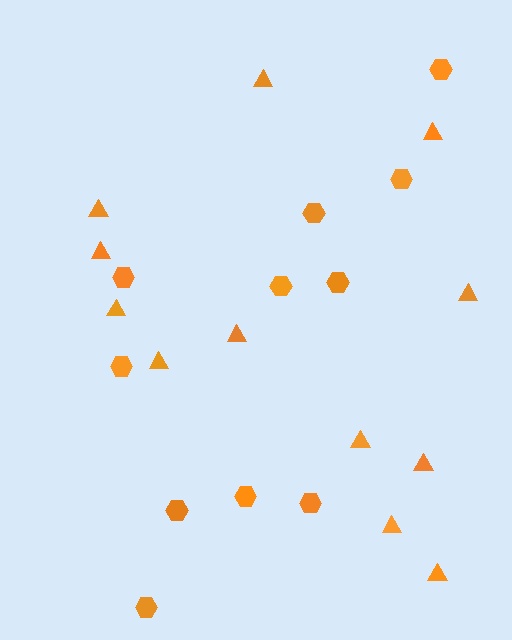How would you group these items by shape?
There are 2 groups: one group of triangles (12) and one group of hexagons (11).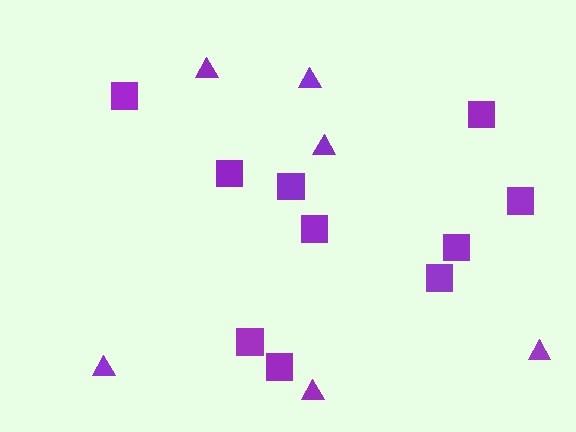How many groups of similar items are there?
There are 2 groups: one group of triangles (6) and one group of squares (10).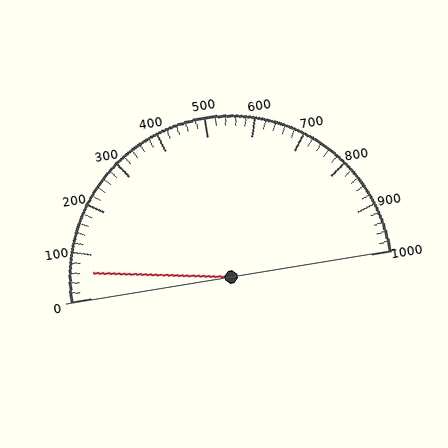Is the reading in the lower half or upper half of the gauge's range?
The reading is in the lower half of the range (0 to 1000).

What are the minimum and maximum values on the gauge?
The gauge ranges from 0 to 1000.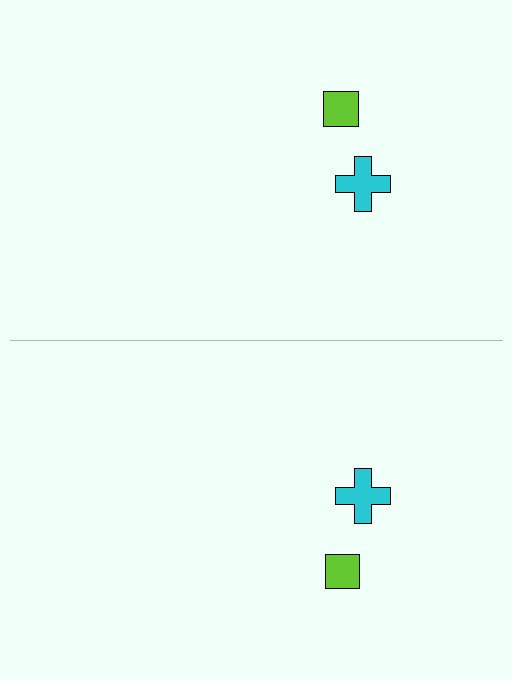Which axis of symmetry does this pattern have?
The pattern has a horizontal axis of symmetry running through the center of the image.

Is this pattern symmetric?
Yes, this pattern has bilateral (reflection) symmetry.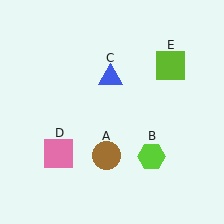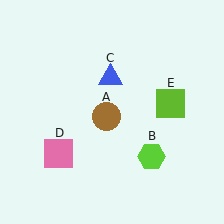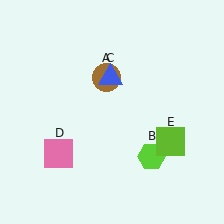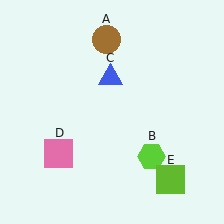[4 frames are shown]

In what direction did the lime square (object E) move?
The lime square (object E) moved down.